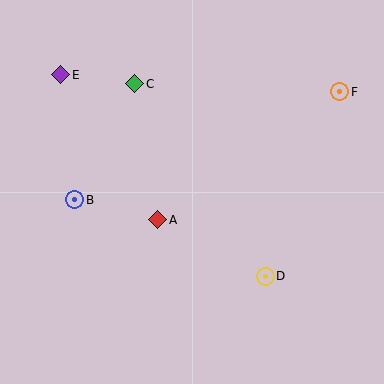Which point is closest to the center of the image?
Point A at (158, 220) is closest to the center.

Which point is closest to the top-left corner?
Point E is closest to the top-left corner.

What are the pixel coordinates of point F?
Point F is at (340, 92).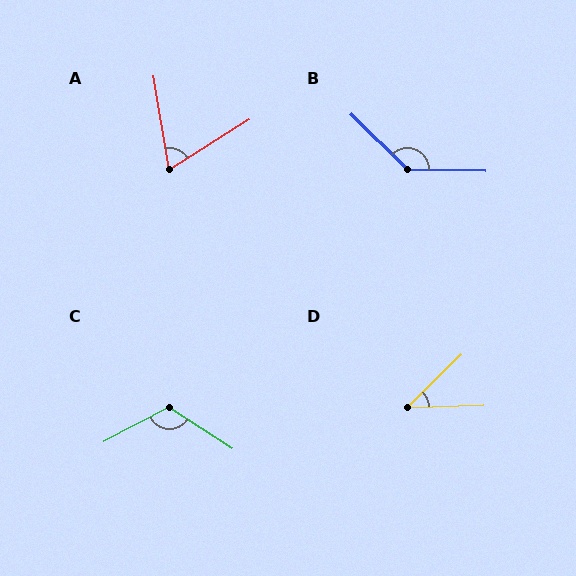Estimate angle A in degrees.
Approximately 68 degrees.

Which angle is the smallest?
D, at approximately 42 degrees.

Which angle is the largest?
B, at approximately 137 degrees.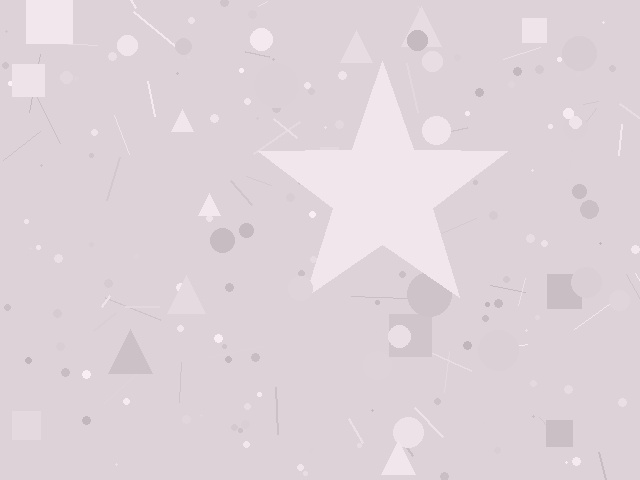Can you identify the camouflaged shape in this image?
The camouflaged shape is a star.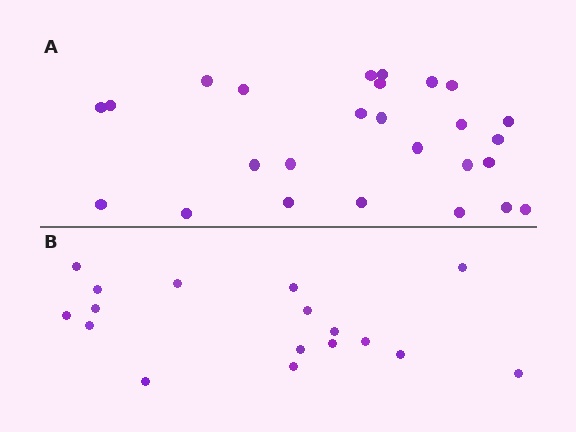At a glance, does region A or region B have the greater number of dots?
Region A (the top region) has more dots.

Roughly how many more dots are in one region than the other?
Region A has roughly 8 or so more dots than region B.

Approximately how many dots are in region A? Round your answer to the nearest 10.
About 30 dots. (The exact count is 26, which rounds to 30.)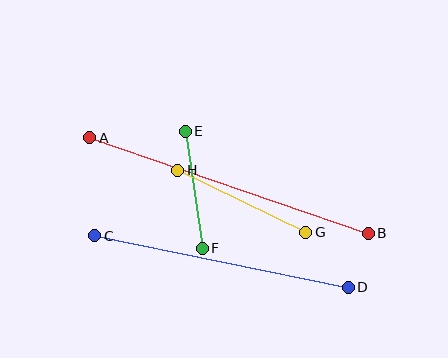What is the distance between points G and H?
The distance is approximately 142 pixels.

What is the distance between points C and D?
The distance is approximately 258 pixels.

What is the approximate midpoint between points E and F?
The midpoint is at approximately (194, 190) pixels.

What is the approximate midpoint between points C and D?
The midpoint is at approximately (221, 261) pixels.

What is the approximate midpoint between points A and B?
The midpoint is at approximately (229, 185) pixels.